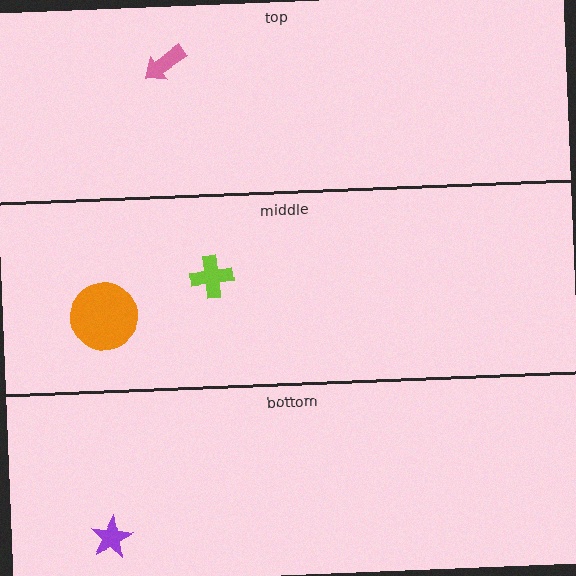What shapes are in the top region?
The pink arrow.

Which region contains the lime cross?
The middle region.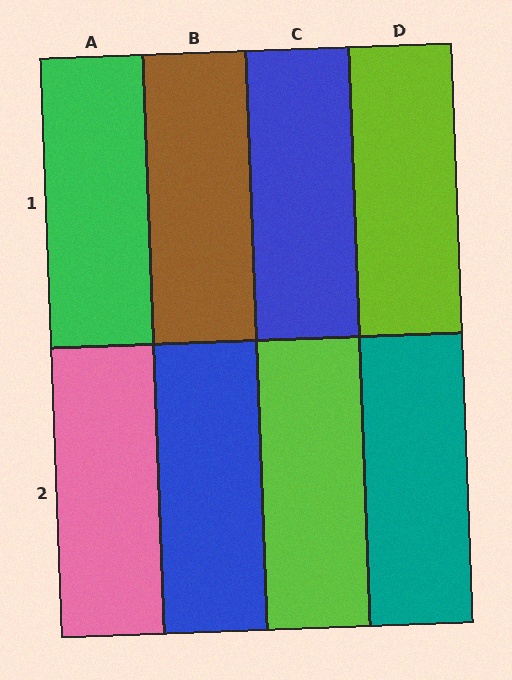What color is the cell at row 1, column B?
Brown.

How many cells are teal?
1 cell is teal.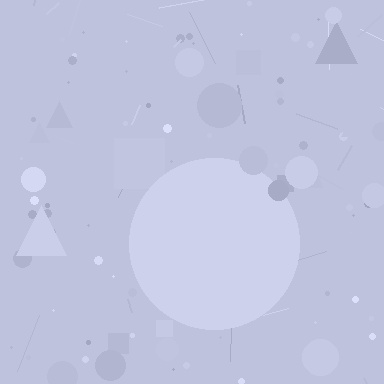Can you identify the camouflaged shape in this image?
The camouflaged shape is a circle.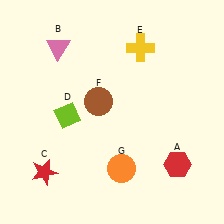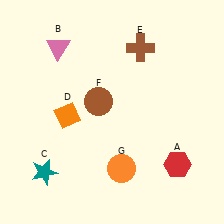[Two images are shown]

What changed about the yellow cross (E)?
In Image 1, E is yellow. In Image 2, it changed to brown.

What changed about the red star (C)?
In Image 1, C is red. In Image 2, it changed to teal.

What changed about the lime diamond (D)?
In Image 1, D is lime. In Image 2, it changed to orange.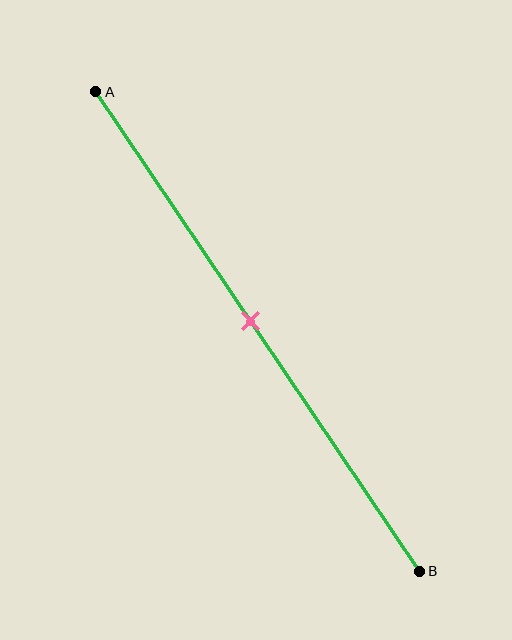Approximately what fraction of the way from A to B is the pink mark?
The pink mark is approximately 50% of the way from A to B.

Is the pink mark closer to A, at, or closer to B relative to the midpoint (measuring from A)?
The pink mark is approximately at the midpoint of segment AB.